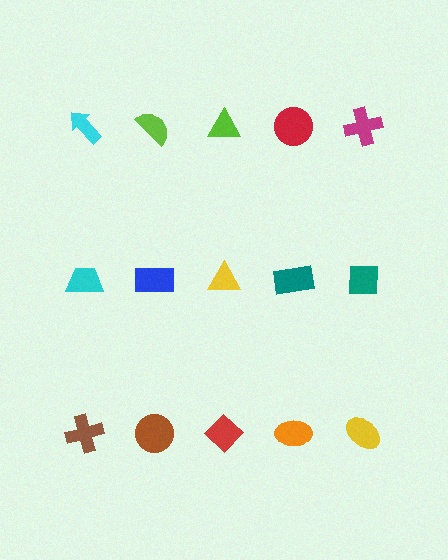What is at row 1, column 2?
A lime semicircle.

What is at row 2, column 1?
A cyan trapezoid.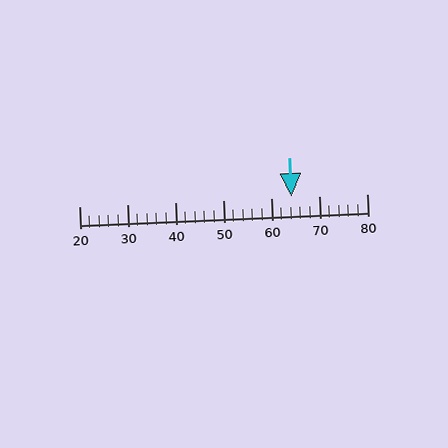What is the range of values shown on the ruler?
The ruler shows values from 20 to 80.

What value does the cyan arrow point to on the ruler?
The cyan arrow points to approximately 64.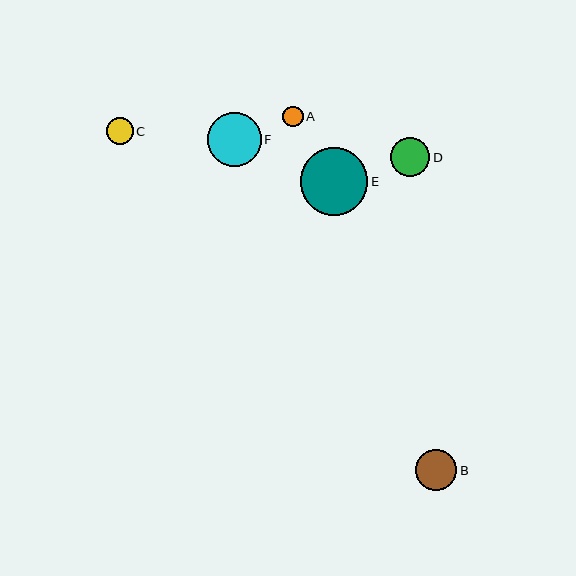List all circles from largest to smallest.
From largest to smallest: E, F, B, D, C, A.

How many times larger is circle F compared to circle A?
Circle F is approximately 2.6 times the size of circle A.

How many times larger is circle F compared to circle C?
Circle F is approximately 2.0 times the size of circle C.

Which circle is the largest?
Circle E is the largest with a size of approximately 68 pixels.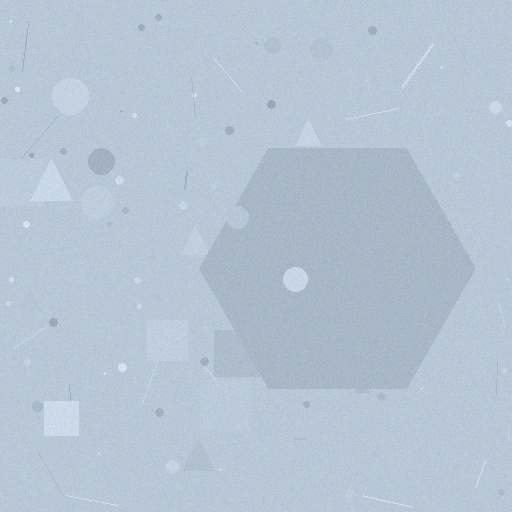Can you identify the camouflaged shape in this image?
The camouflaged shape is a hexagon.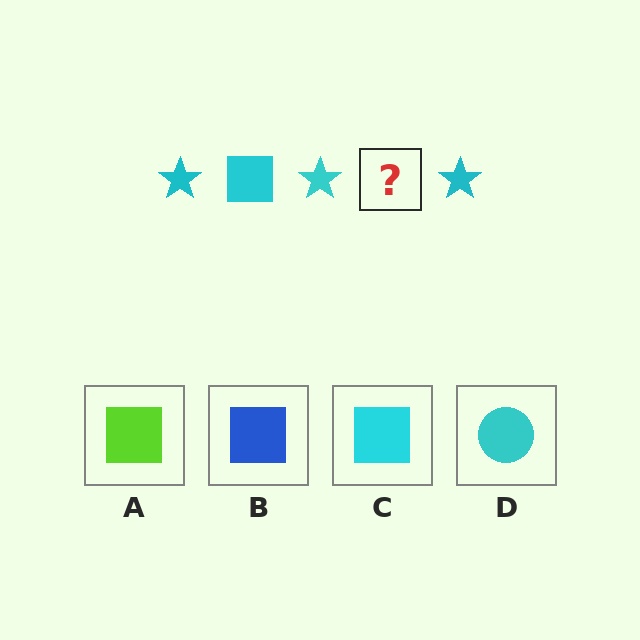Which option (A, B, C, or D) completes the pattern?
C.